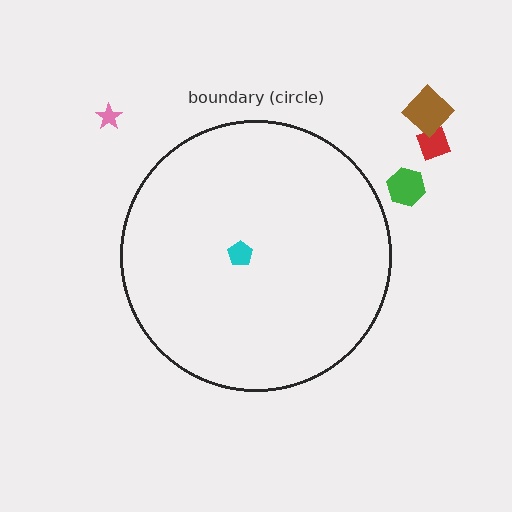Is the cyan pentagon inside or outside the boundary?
Inside.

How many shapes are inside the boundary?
1 inside, 4 outside.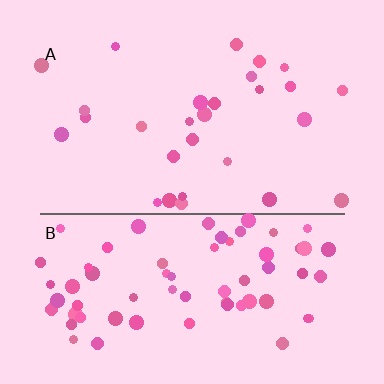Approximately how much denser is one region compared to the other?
Approximately 2.5× — region B over region A.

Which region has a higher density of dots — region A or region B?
B (the bottom).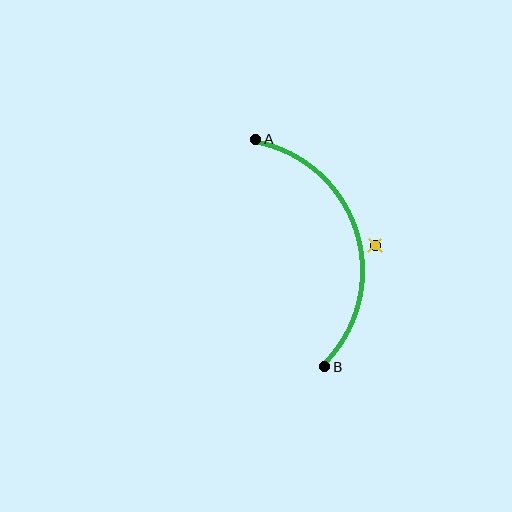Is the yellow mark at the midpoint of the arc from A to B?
No — the yellow mark does not lie on the arc at all. It sits slightly outside the curve.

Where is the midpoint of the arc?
The arc midpoint is the point on the curve farthest from the straight line joining A and B. It sits to the right of that line.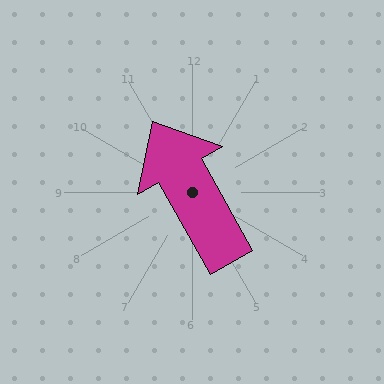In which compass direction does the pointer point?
Northwest.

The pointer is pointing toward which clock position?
Roughly 11 o'clock.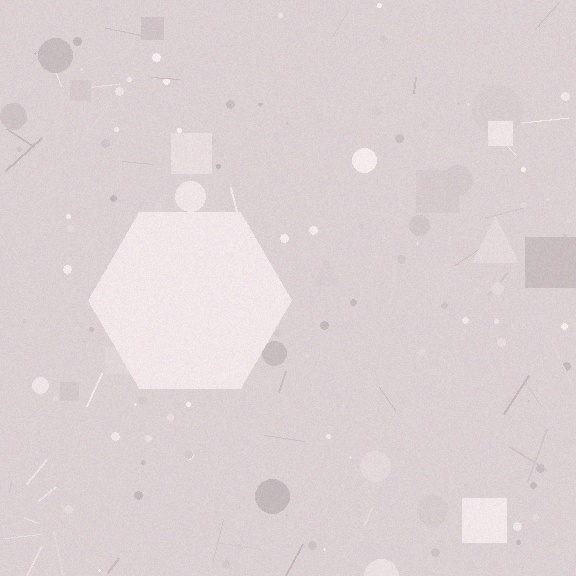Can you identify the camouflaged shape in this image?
The camouflaged shape is a hexagon.